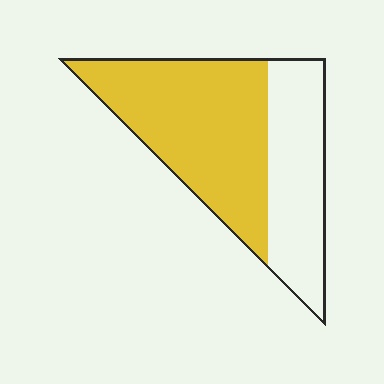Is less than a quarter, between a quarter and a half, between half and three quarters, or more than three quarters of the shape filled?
Between half and three quarters.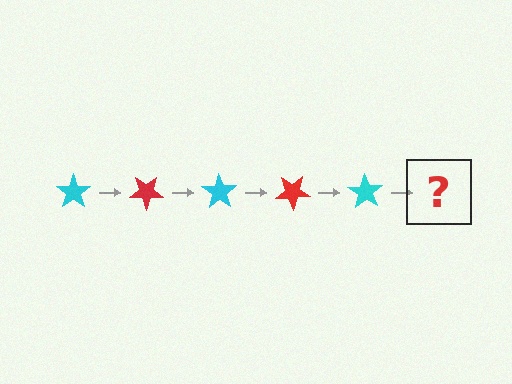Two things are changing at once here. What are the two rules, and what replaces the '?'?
The two rules are that it rotates 35 degrees each step and the color cycles through cyan and red. The '?' should be a red star, rotated 175 degrees from the start.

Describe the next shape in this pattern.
It should be a red star, rotated 175 degrees from the start.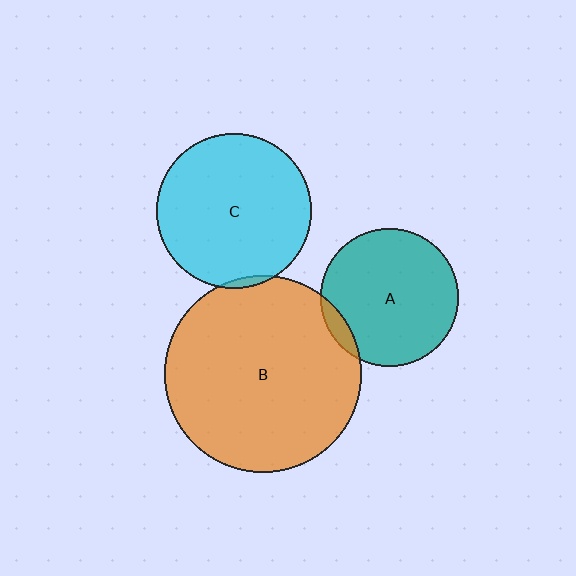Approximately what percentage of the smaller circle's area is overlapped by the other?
Approximately 5%.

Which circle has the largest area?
Circle B (orange).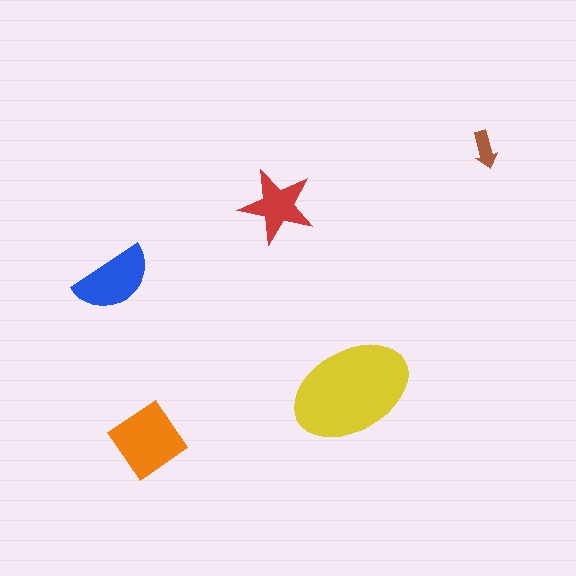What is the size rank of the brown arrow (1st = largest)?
5th.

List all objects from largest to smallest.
The yellow ellipse, the orange diamond, the blue semicircle, the red star, the brown arrow.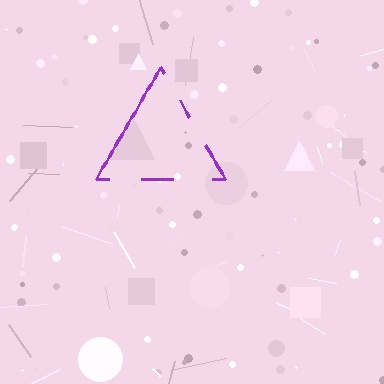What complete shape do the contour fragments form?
The contour fragments form a triangle.